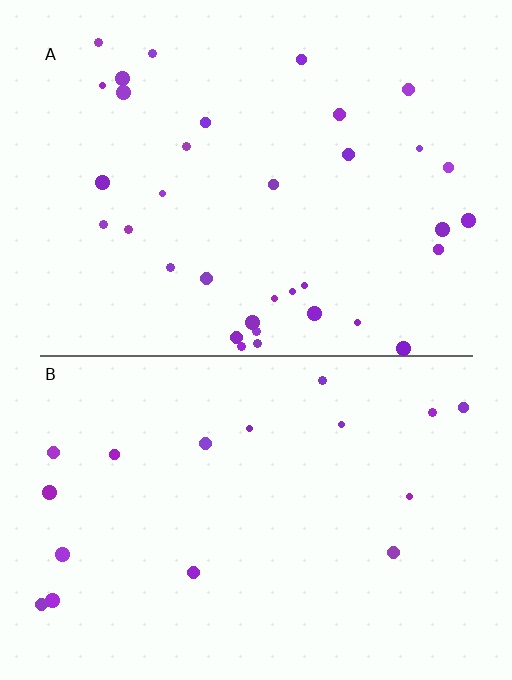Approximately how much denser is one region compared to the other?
Approximately 2.0× — region A over region B.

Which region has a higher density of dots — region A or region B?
A (the top).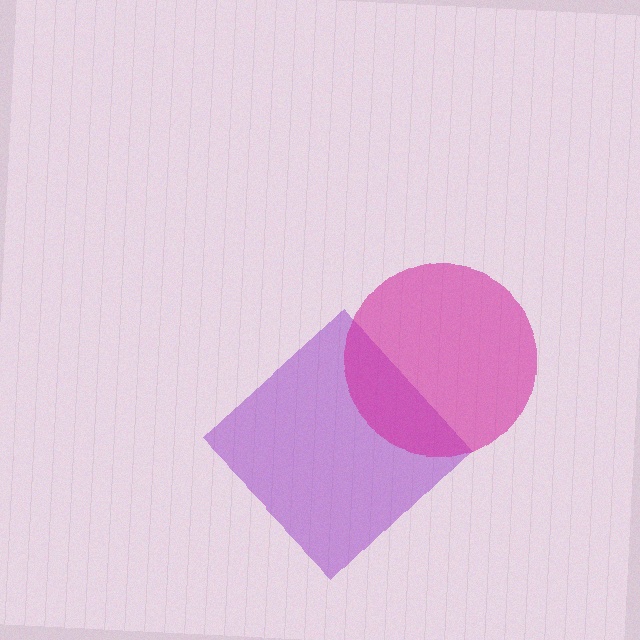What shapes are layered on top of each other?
The layered shapes are: a purple diamond, a magenta circle.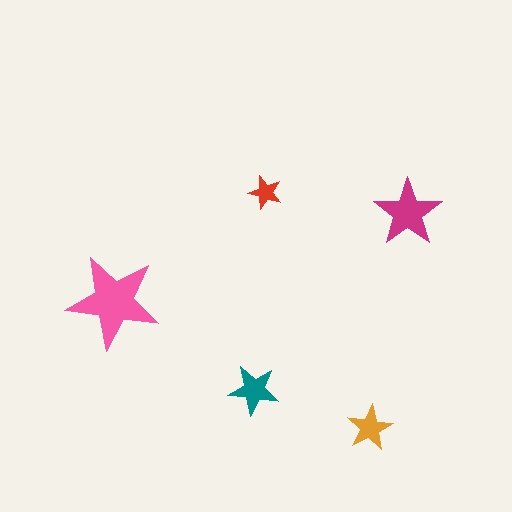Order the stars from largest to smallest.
the pink one, the magenta one, the teal one, the orange one, the red one.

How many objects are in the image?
There are 5 objects in the image.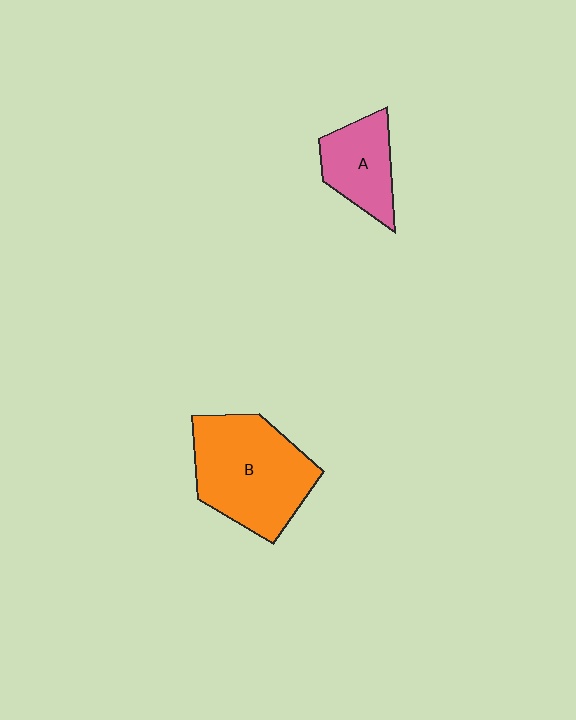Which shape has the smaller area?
Shape A (pink).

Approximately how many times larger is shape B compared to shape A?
Approximately 1.9 times.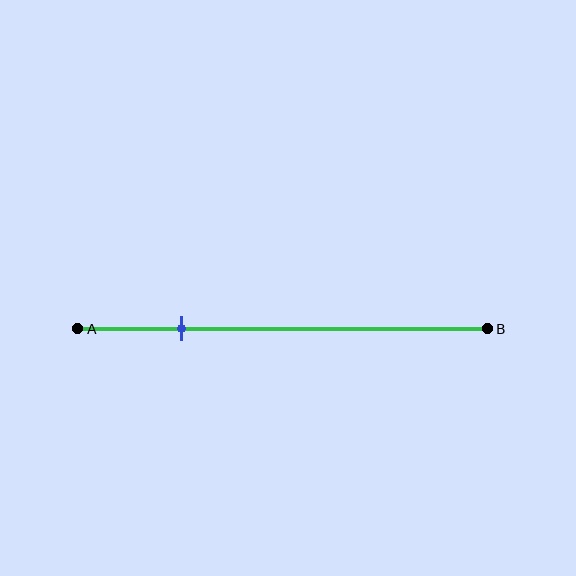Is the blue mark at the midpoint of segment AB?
No, the mark is at about 25% from A, not at the 50% midpoint.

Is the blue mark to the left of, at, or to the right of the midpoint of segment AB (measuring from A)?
The blue mark is to the left of the midpoint of segment AB.